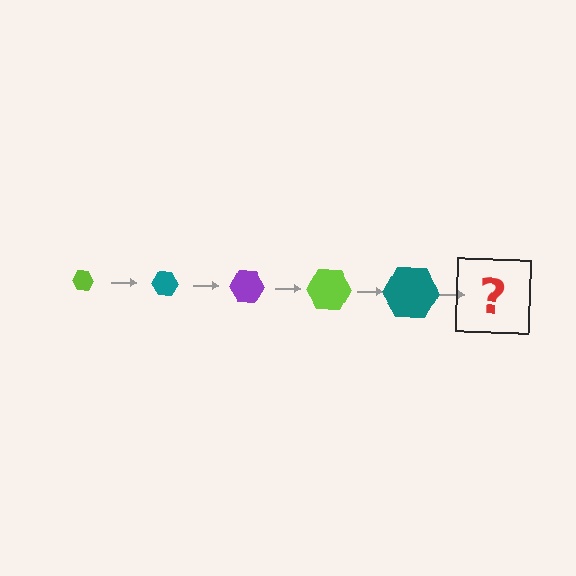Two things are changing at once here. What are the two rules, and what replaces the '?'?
The two rules are that the hexagon grows larger each step and the color cycles through lime, teal, and purple. The '?' should be a purple hexagon, larger than the previous one.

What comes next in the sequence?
The next element should be a purple hexagon, larger than the previous one.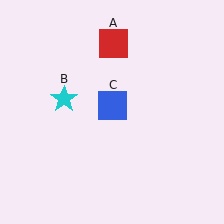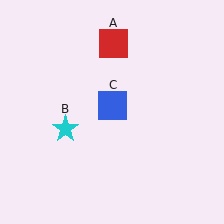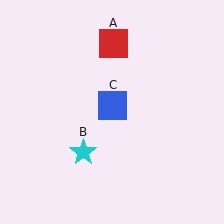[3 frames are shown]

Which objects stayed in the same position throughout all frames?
Red square (object A) and blue square (object C) remained stationary.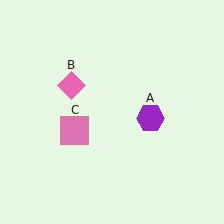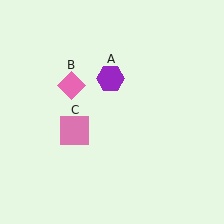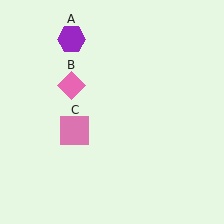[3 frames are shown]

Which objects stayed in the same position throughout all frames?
Pink diamond (object B) and pink square (object C) remained stationary.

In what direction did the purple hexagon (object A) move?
The purple hexagon (object A) moved up and to the left.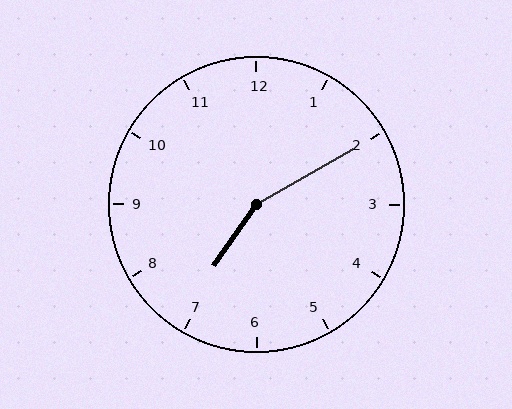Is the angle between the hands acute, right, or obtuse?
It is obtuse.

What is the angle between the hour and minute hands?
Approximately 155 degrees.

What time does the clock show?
7:10.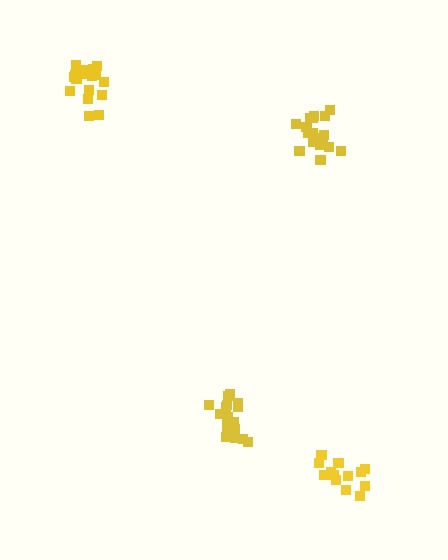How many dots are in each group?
Group 1: 20 dots, Group 2: 19 dots, Group 3: 15 dots, Group 4: 20 dots (74 total).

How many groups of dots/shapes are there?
There are 4 groups.